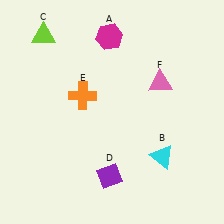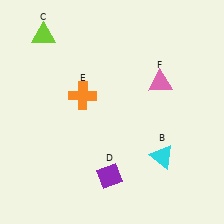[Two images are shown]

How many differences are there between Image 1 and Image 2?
There is 1 difference between the two images.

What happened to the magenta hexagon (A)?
The magenta hexagon (A) was removed in Image 2. It was in the top-left area of Image 1.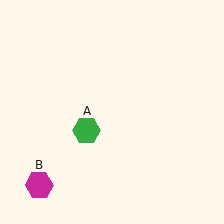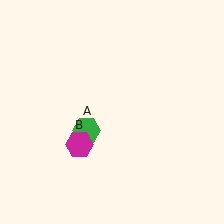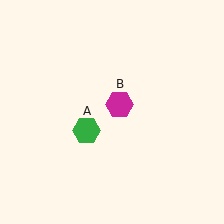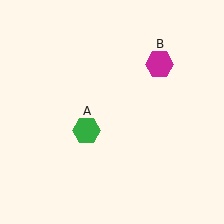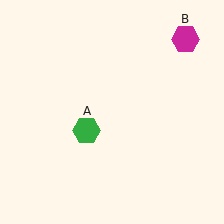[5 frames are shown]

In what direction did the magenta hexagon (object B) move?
The magenta hexagon (object B) moved up and to the right.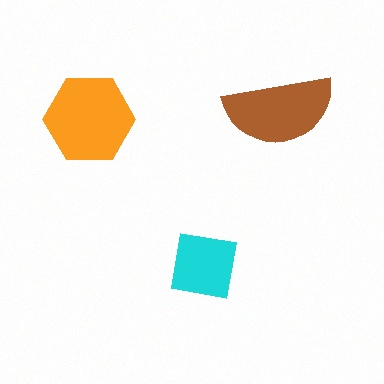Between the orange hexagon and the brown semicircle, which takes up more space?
The orange hexagon.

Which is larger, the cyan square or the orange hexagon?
The orange hexagon.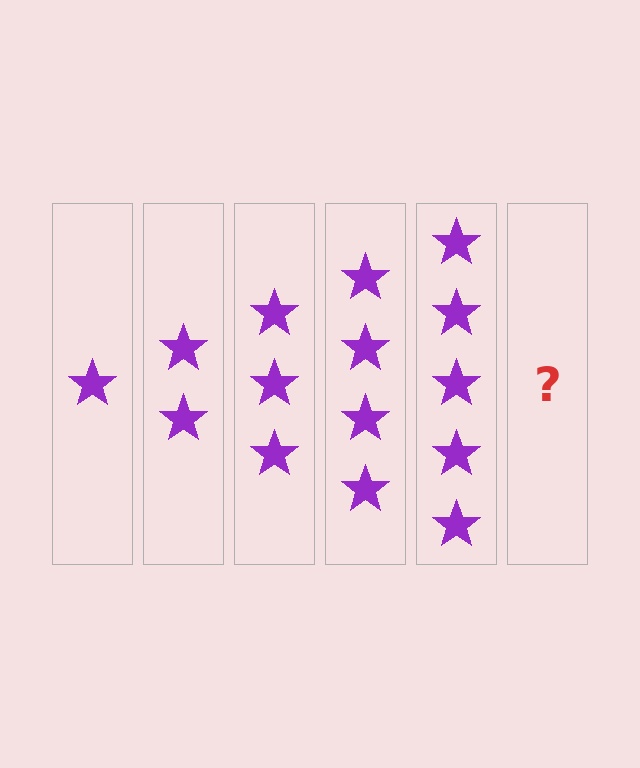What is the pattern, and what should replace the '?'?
The pattern is that each step adds one more star. The '?' should be 6 stars.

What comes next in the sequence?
The next element should be 6 stars.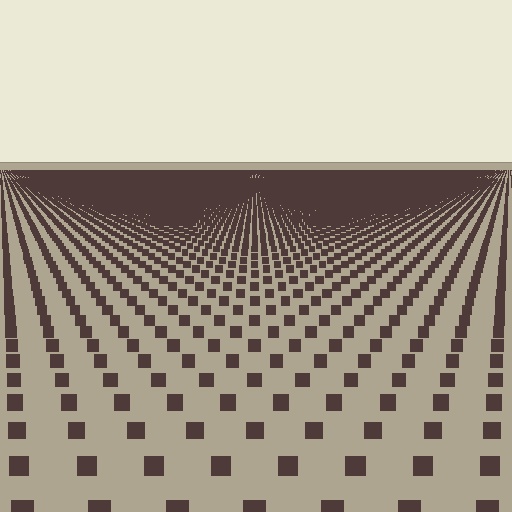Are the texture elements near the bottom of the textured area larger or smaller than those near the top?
Larger. Near the bottom, elements are closer to the viewer and appear at a bigger on-screen size.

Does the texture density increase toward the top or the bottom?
Density increases toward the top.